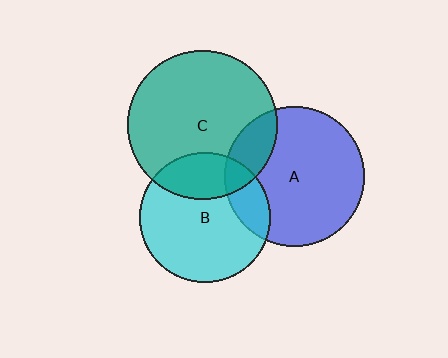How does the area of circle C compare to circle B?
Approximately 1.3 times.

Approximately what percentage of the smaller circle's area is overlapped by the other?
Approximately 25%.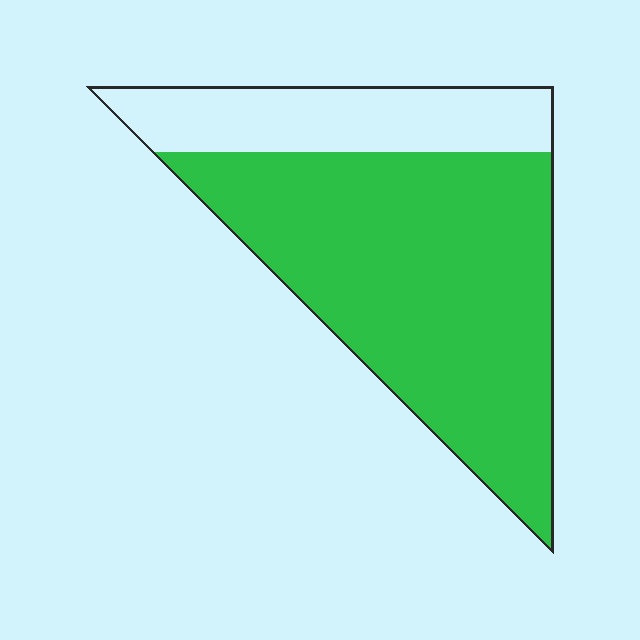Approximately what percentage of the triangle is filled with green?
Approximately 75%.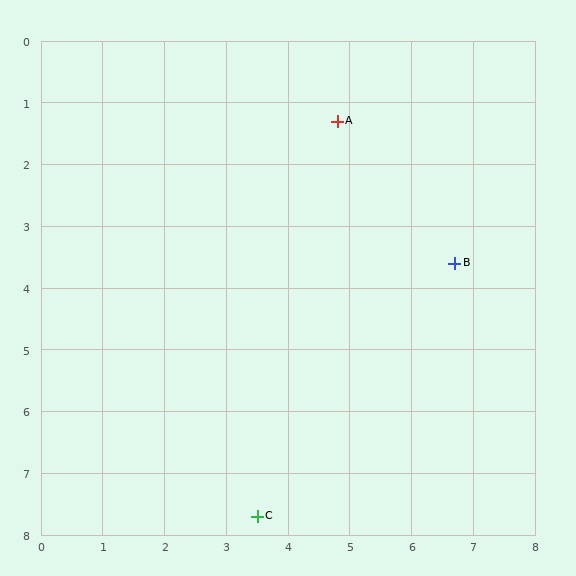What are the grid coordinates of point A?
Point A is at approximately (4.8, 1.3).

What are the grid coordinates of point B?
Point B is at approximately (6.7, 3.6).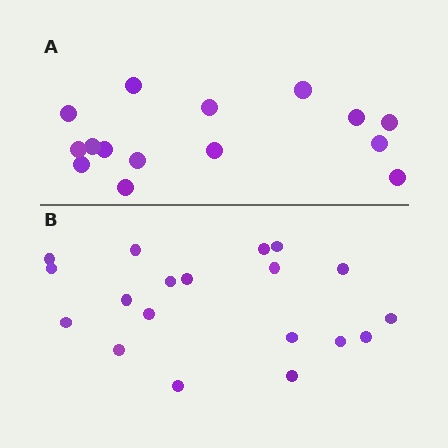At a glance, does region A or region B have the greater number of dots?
Region B (the bottom region) has more dots.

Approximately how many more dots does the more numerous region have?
Region B has about 4 more dots than region A.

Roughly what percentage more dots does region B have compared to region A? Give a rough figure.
About 25% more.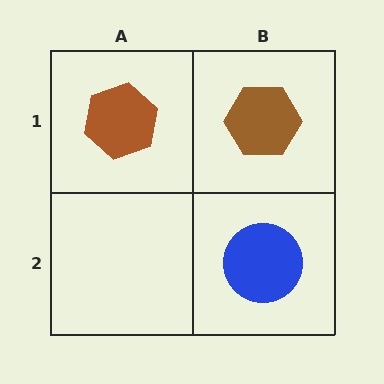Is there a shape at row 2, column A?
No, that cell is empty.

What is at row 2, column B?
A blue circle.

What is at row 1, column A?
A brown hexagon.